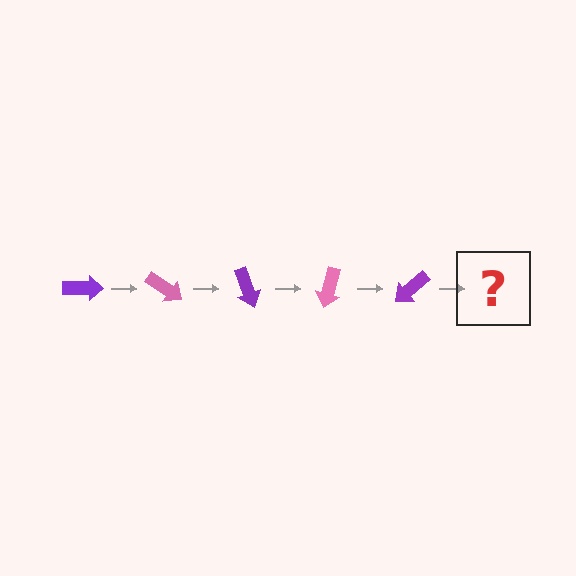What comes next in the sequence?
The next element should be a pink arrow, rotated 175 degrees from the start.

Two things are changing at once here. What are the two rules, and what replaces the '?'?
The two rules are that it rotates 35 degrees each step and the color cycles through purple and pink. The '?' should be a pink arrow, rotated 175 degrees from the start.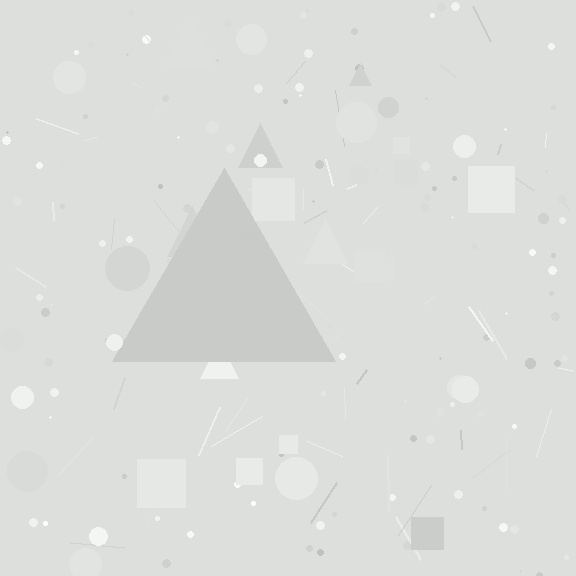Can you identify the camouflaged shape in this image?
The camouflaged shape is a triangle.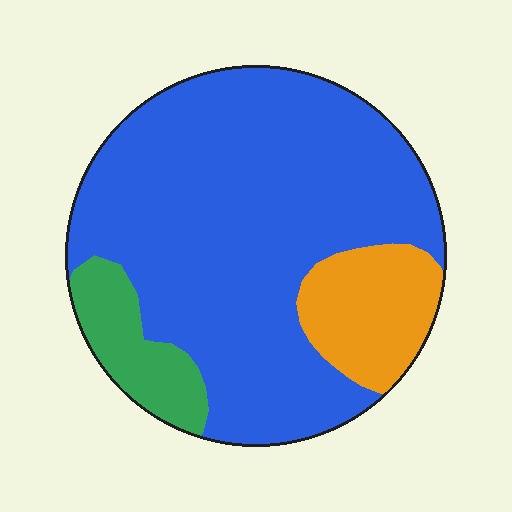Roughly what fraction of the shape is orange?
Orange takes up about one eighth (1/8) of the shape.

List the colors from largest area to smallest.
From largest to smallest: blue, orange, green.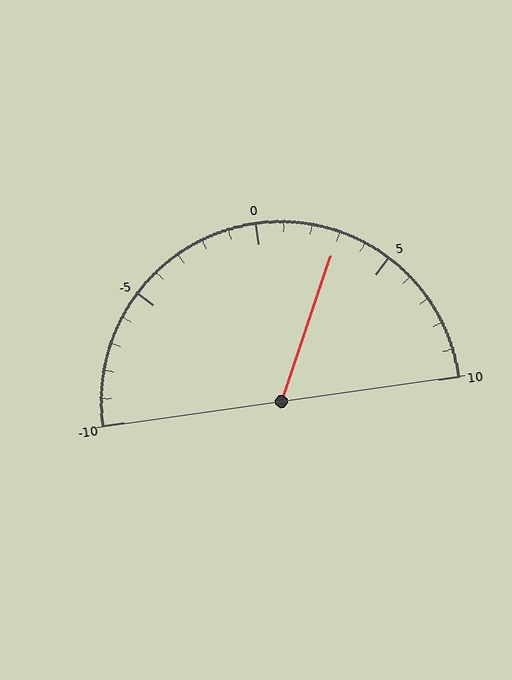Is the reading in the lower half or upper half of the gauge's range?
The reading is in the upper half of the range (-10 to 10).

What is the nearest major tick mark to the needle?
The nearest major tick mark is 5.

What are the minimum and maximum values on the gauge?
The gauge ranges from -10 to 10.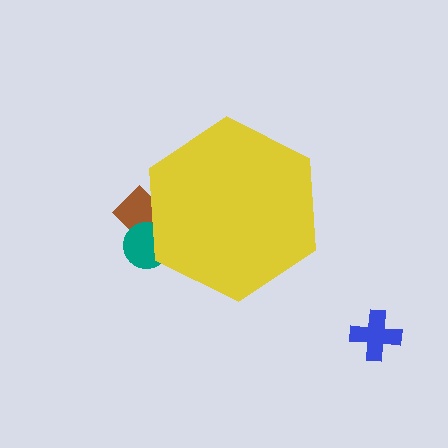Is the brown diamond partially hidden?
Yes, the brown diamond is partially hidden behind the yellow hexagon.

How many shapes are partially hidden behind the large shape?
2 shapes are partially hidden.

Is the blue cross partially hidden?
No, the blue cross is fully visible.